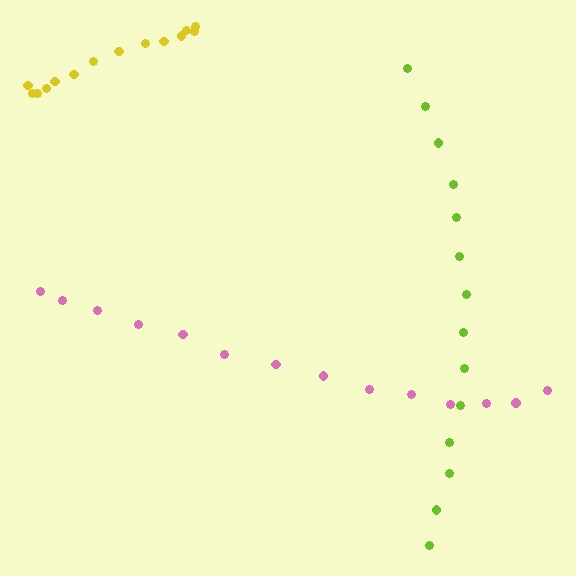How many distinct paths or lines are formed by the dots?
There are 3 distinct paths.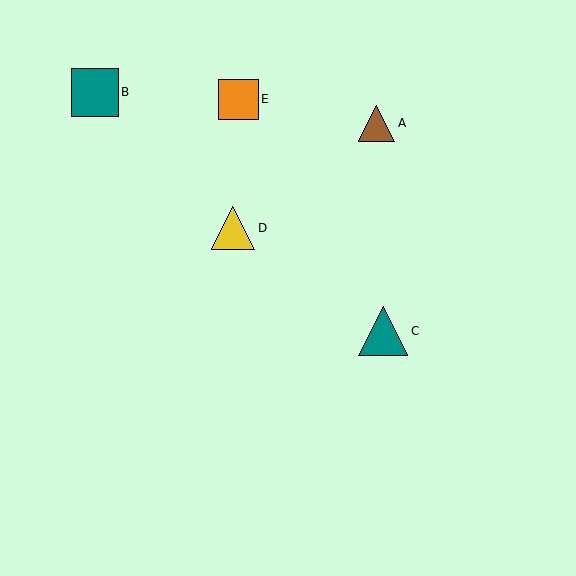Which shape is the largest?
The teal triangle (labeled C) is the largest.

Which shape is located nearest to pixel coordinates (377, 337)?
The teal triangle (labeled C) at (383, 331) is nearest to that location.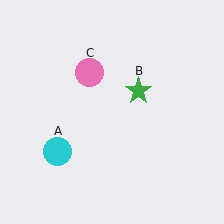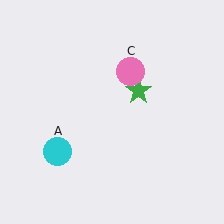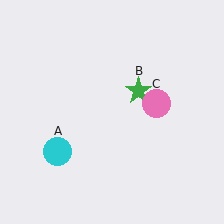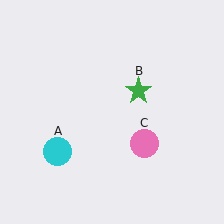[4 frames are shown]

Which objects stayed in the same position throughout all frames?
Cyan circle (object A) and green star (object B) remained stationary.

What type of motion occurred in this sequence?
The pink circle (object C) rotated clockwise around the center of the scene.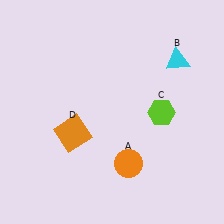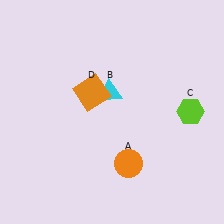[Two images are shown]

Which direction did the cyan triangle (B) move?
The cyan triangle (B) moved left.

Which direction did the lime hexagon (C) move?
The lime hexagon (C) moved right.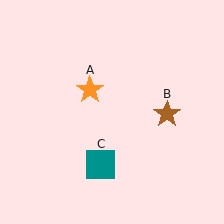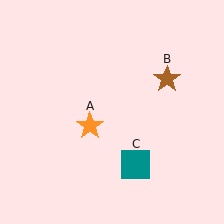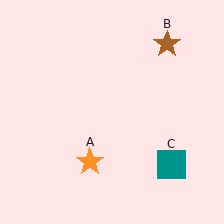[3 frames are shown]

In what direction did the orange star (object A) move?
The orange star (object A) moved down.